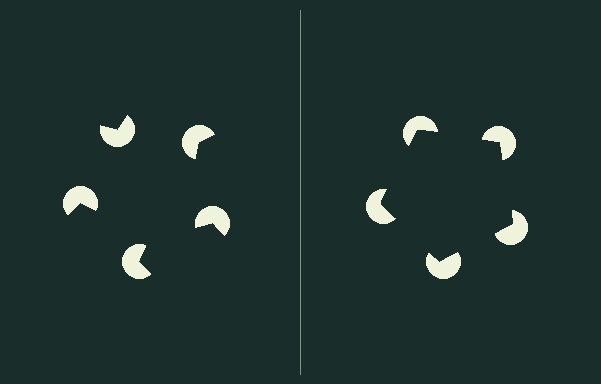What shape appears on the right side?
An illusory pentagon.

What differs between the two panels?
The pac-man discs are positioned identically on both sides; only the wedge orientations differ. On the right they align to a pentagon; on the left they are misaligned.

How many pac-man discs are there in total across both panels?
10 — 5 on each side.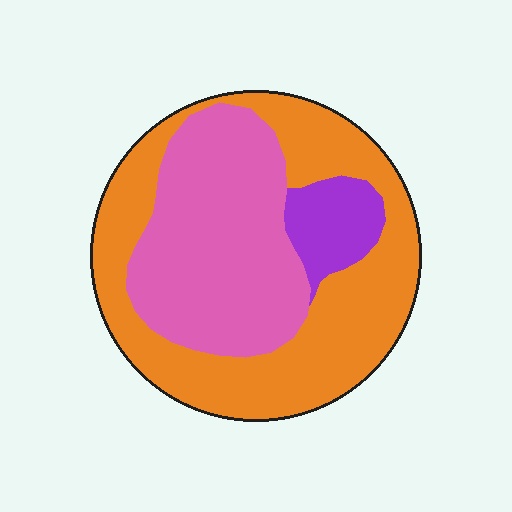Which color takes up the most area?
Orange, at roughly 50%.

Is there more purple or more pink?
Pink.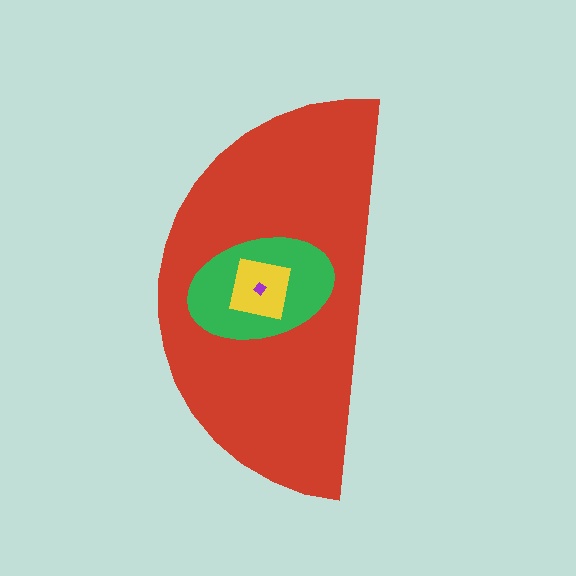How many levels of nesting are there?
4.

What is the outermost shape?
The red semicircle.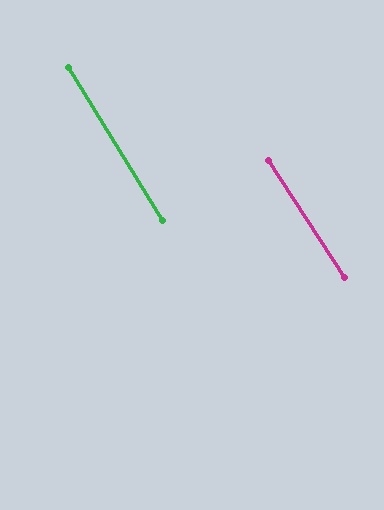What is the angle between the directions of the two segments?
Approximately 1 degree.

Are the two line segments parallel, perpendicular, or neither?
Parallel — their directions differ by only 1.5°.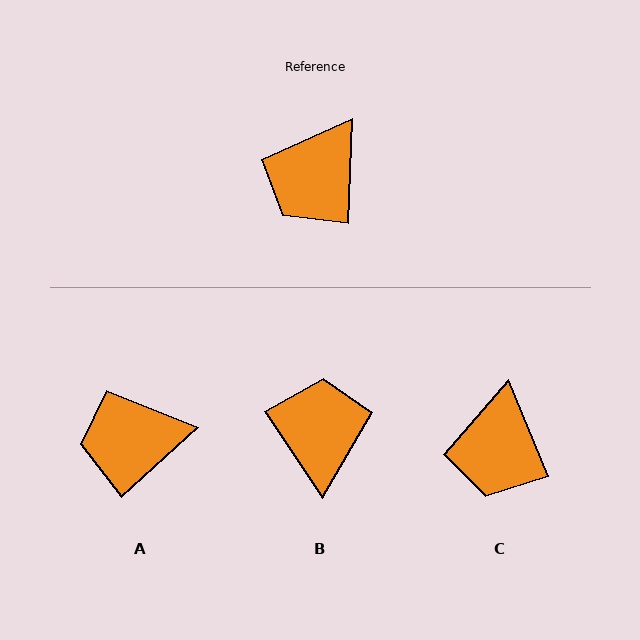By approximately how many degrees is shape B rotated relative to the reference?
Approximately 144 degrees clockwise.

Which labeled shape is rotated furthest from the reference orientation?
B, about 144 degrees away.